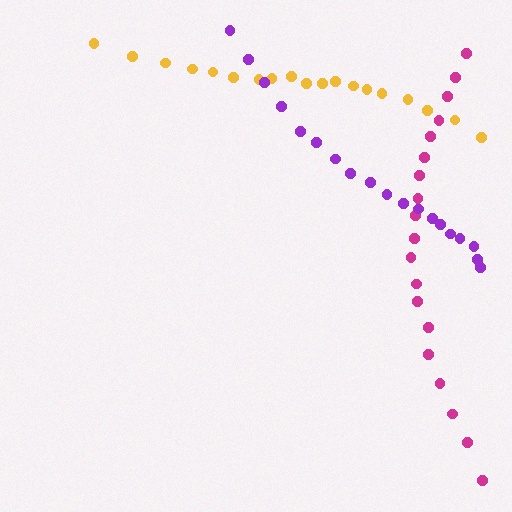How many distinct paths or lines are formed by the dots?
There are 3 distinct paths.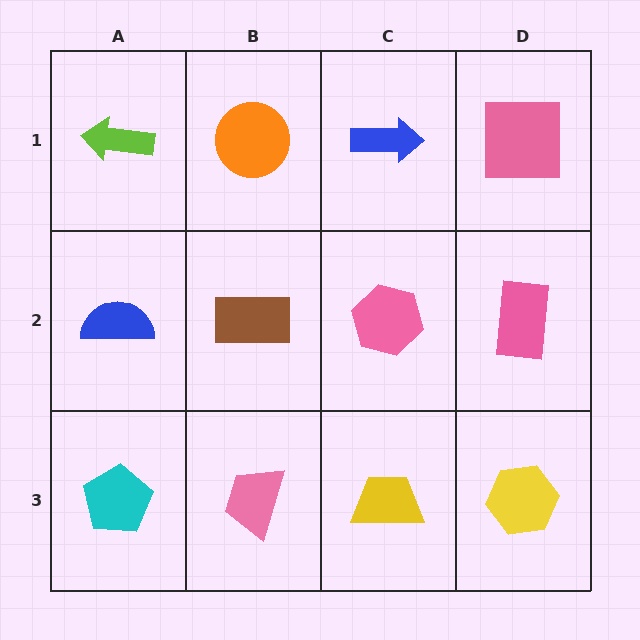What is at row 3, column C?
A yellow trapezoid.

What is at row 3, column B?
A pink trapezoid.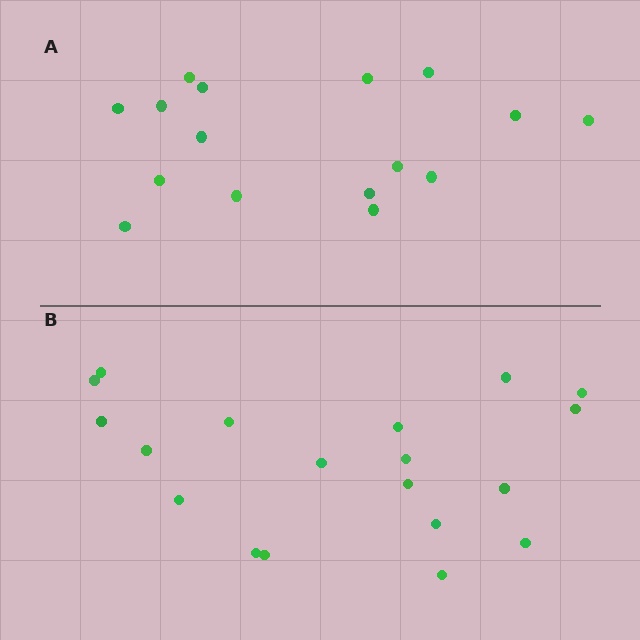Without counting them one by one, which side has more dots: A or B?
Region B (the bottom region) has more dots.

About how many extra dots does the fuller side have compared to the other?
Region B has just a few more — roughly 2 or 3 more dots than region A.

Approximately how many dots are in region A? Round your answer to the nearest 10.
About 20 dots. (The exact count is 16, which rounds to 20.)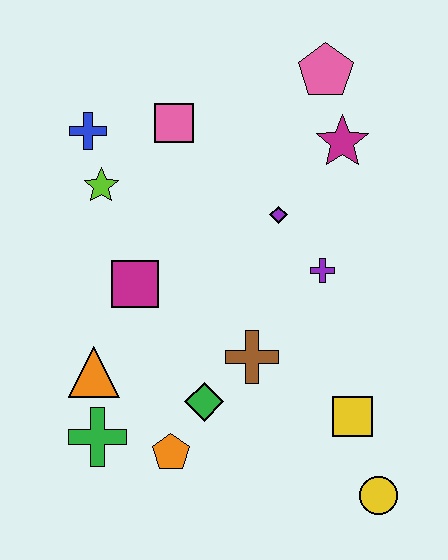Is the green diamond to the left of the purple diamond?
Yes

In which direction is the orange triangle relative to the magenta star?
The orange triangle is to the left of the magenta star.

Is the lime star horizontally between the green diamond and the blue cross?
Yes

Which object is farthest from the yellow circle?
The blue cross is farthest from the yellow circle.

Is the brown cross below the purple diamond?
Yes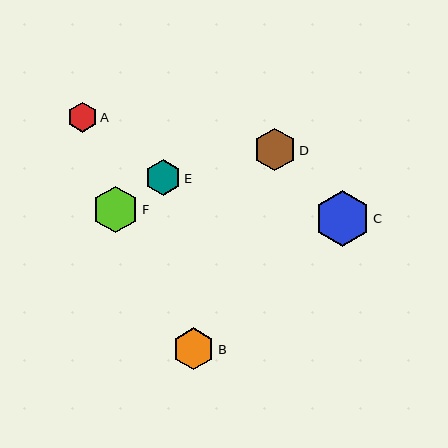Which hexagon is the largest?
Hexagon C is the largest with a size of approximately 56 pixels.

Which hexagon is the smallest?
Hexagon A is the smallest with a size of approximately 30 pixels.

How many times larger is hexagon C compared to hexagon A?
Hexagon C is approximately 1.9 times the size of hexagon A.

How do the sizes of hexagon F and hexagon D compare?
Hexagon F and hexagon D are approximately the same size.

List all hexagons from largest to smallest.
From largest to smallest: C, F, D, B, E, A.